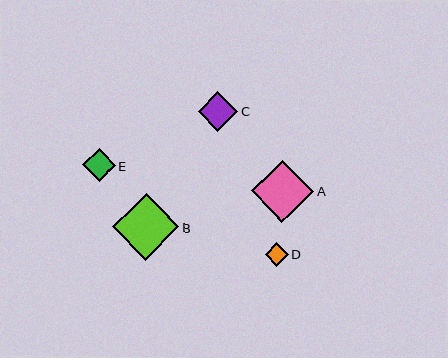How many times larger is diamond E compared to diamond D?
Diamond E is approximately 1.4 times the size of diamond D.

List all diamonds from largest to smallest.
From largest to smallest: B, A, C, E, D.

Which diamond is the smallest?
Diamond D is the smallest with a size of approximately 23 pixels.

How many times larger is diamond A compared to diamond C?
Diamond A is approximately 1.6 times the size of diamond C.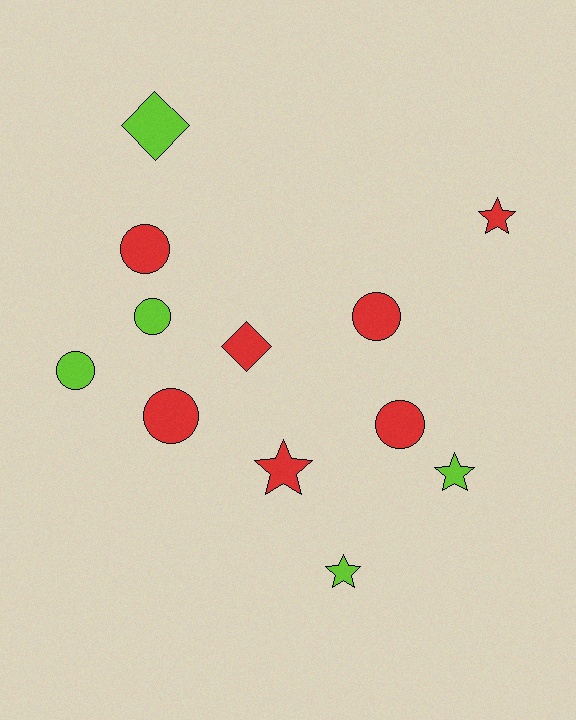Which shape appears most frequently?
Circle, with 6 objects.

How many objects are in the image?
There are 12 objects.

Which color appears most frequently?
Red, with 7 objects.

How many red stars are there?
There are 2 red stars.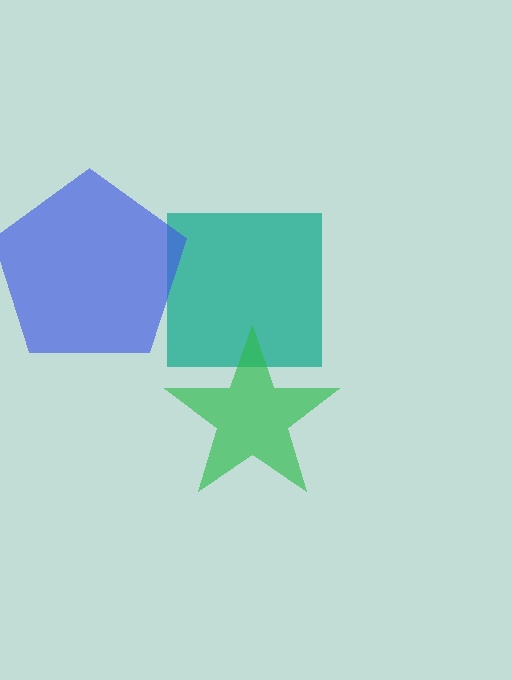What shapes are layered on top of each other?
The layered shapes are: a teal square, a blue pentagon, a green star.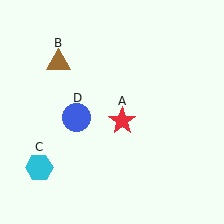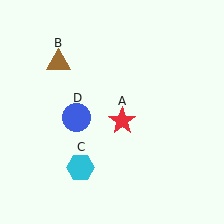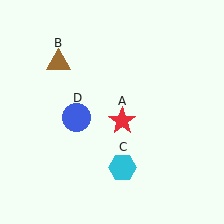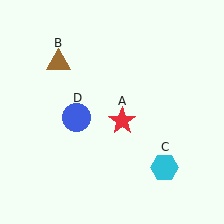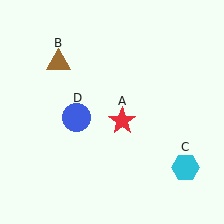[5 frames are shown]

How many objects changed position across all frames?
1 object changed position: cyan hexagon (object C).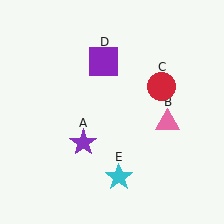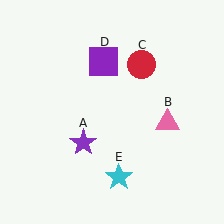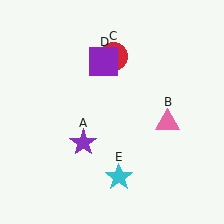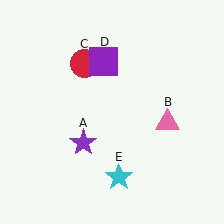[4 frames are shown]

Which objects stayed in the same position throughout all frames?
Purple star (object A) and pink triangle (object B) and purple square (object D) and cyan star (object E) remained stationary.